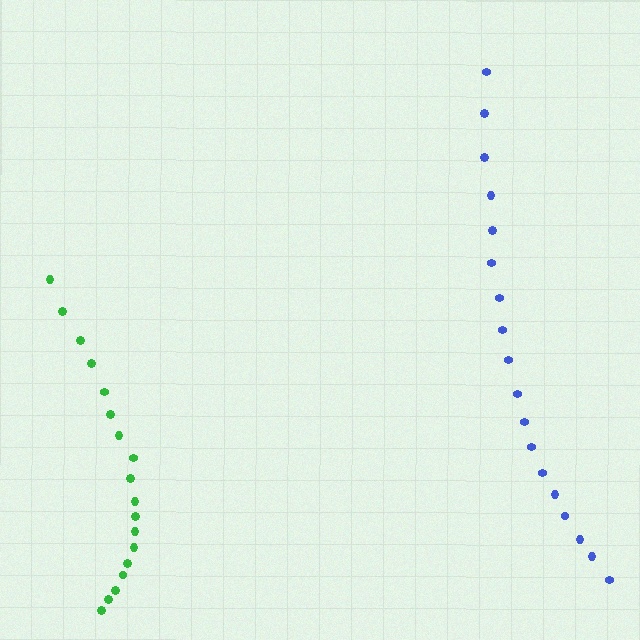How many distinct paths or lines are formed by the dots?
There are 2 distinct paths.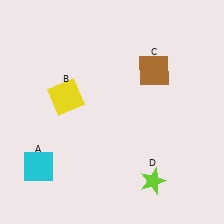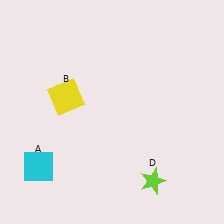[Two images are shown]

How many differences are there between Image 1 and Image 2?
There is 1 difference between the two images.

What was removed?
The brown square (C) was removed in Image 2.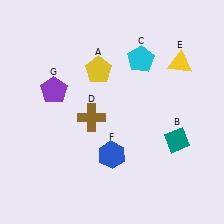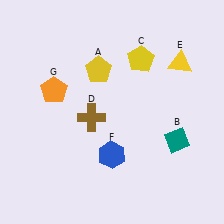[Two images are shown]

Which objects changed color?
C changed from cyan to yellow. G changed from purple to orange.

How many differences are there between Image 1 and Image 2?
There are 2 differences between the two images.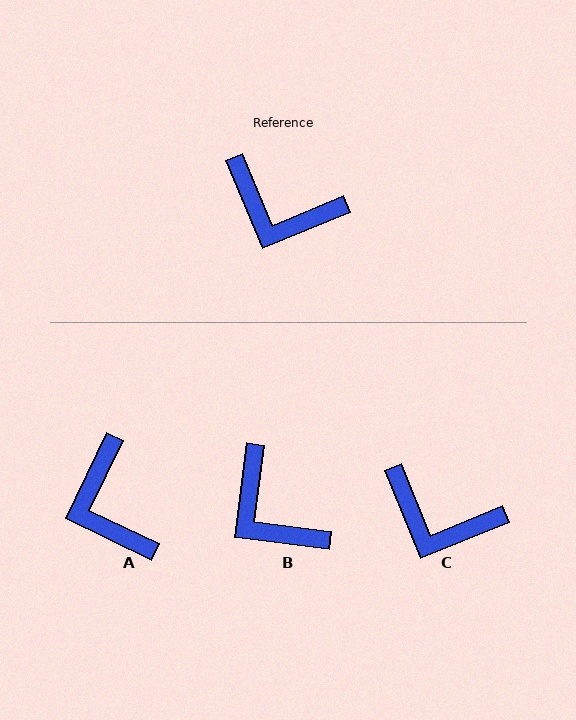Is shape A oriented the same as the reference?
No, it is off by about 48 degrees.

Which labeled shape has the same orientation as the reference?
C.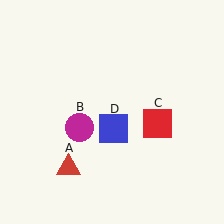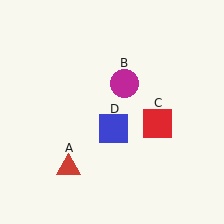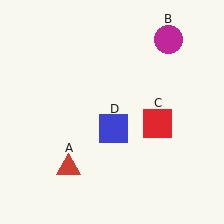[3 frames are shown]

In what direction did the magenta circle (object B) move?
The magenta circle (object B) moved up and to the right.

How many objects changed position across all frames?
1 object changed position: magenta circle (object B).